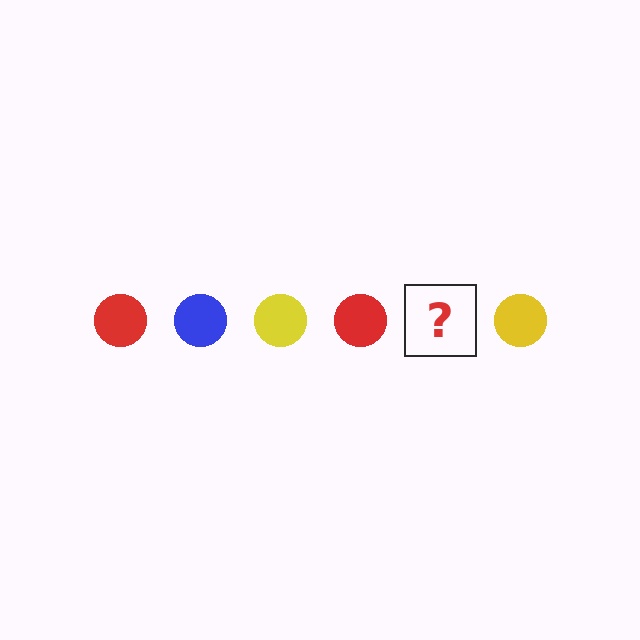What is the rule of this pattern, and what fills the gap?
The rule is that the pattern cycles through red, blue, yellow circles. The gap should be filled with a blue circle.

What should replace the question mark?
The question mark should be replaced with a blue circle.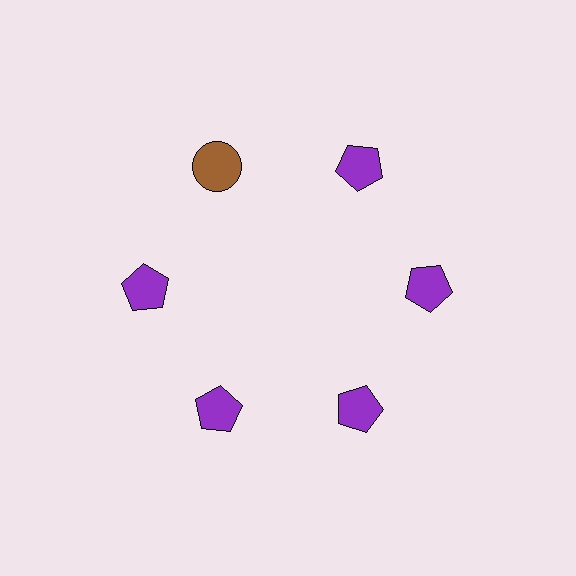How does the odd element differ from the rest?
It differs in both color (brown instead of purple) and shape (circle instead of pentagon).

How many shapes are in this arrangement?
There are 6 shapes arranged in a ring pattern.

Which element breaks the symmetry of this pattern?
The brown circle at roughly the 11 o'clock position breaks the symmetry. All other shapes are purple pentagons.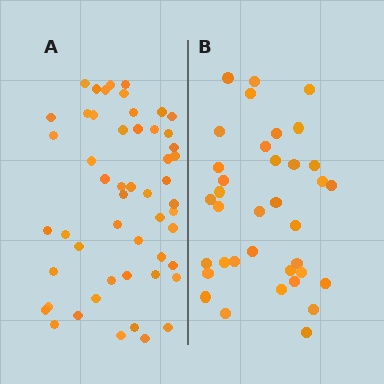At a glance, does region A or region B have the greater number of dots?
Region A (the left region) has more dots.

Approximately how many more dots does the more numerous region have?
Region A has approximately 15 more dots than region B.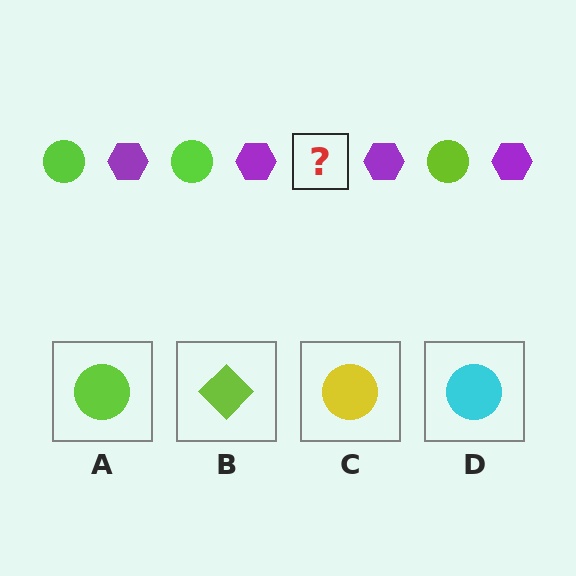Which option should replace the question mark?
Option A.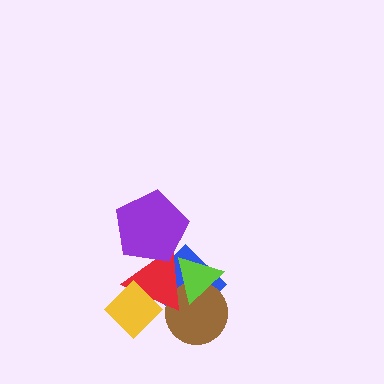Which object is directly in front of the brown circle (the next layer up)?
The red triangle is directly in front of the brown circle.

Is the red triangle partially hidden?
Yes, it is partially covered by another shape.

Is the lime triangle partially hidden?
No, no other shape covers it.